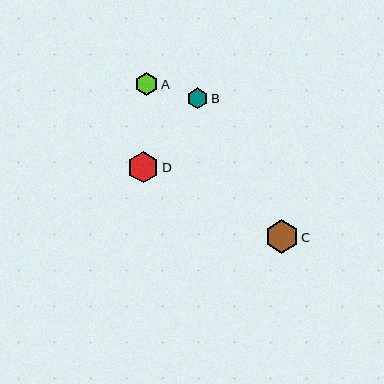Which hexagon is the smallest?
Hexagon B is the smallest with a size of approximately 21 pixels.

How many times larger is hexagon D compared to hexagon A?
Hexagon D is approximately 1.3 times the size of hexagon A.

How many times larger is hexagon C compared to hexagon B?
Hexagon C is approximately 1.6 times the size of hexagon B.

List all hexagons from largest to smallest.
From largest to smallest: C, D, A, B.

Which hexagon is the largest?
Hexagon C is the largest with a size of approximately 33 pixels.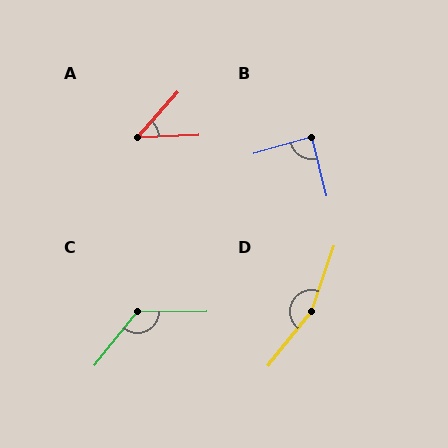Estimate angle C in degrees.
Approximately 130 degrees.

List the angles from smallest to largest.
A (46°), B (88°), C (130°), D (161°).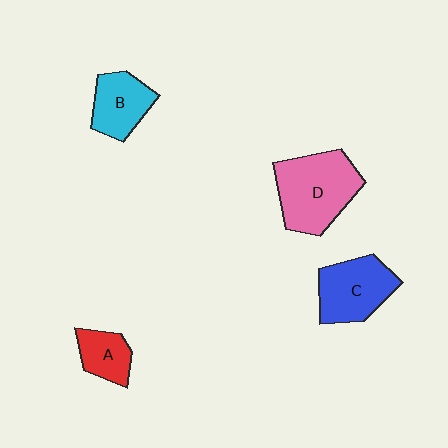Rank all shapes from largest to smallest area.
From largest to smallest: D (pink), C (blue), B (cyan), A (red).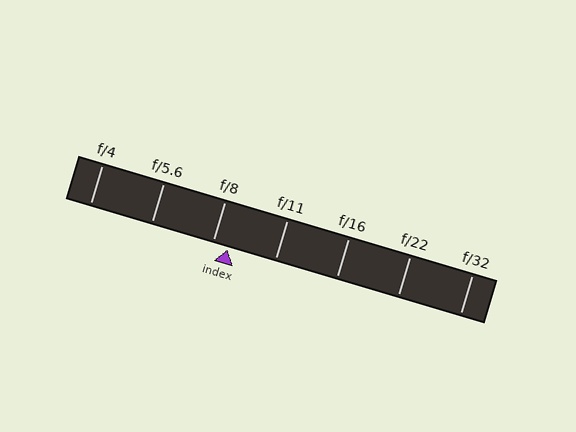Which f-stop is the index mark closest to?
The index mark is closest to f/8.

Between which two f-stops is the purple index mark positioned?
The index mark is between f/8 and f/11.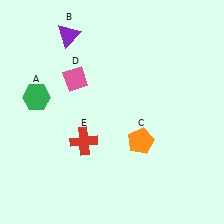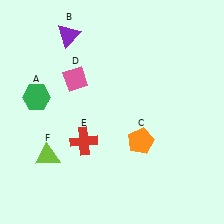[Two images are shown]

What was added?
A lime triangle (F) was added in Image 2.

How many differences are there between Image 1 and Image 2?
There is 1 difference between the two images.